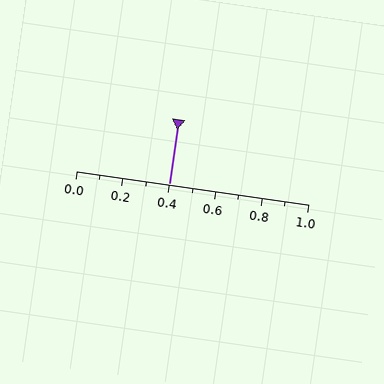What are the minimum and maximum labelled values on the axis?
The axis runs from 0.0 to 1.0.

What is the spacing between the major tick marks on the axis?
The major ticks are spaced 0.2 apart.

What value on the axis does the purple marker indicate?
The marker indicates approximately 0.4.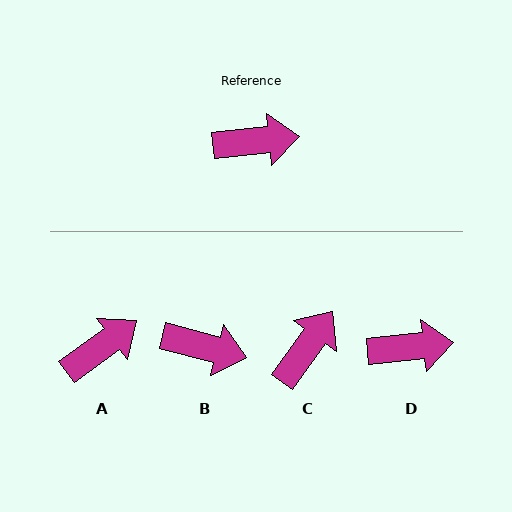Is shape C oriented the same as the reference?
No, it is off by about 49 degrees.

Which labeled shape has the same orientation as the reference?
D.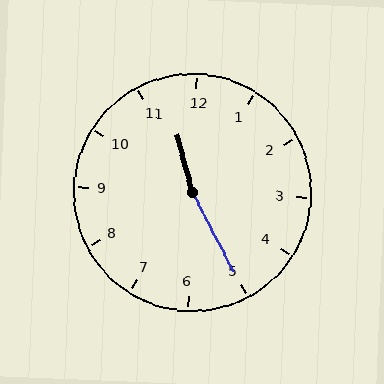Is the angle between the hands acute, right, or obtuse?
It is obtuse.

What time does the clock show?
11:25.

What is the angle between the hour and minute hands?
Approximately 168 degrees.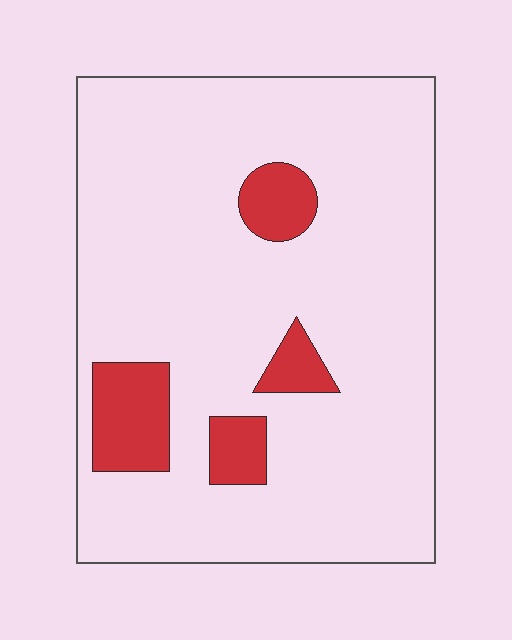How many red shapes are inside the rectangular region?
4.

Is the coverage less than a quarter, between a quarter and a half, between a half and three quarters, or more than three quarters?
Less than a quarter.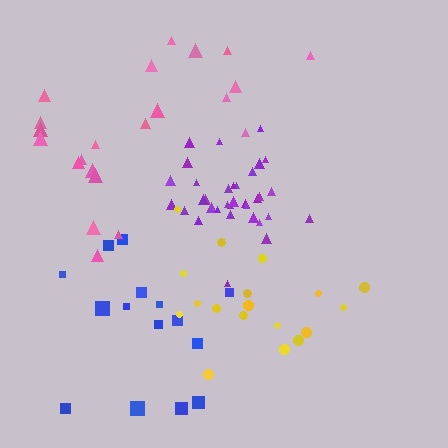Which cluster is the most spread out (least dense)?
Pink.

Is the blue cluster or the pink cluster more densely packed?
Blue.